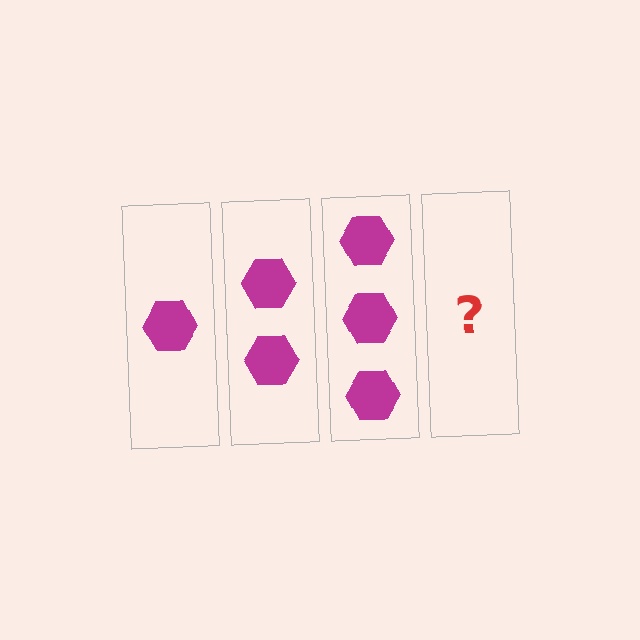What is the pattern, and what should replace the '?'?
The pattern is that each step adds one more hexagon. The '?' should be 4 hexagons.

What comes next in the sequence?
The next element should be 4 hexagons.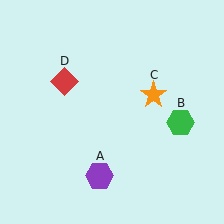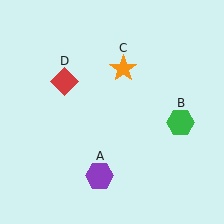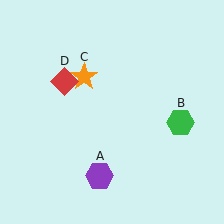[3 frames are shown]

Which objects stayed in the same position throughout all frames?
Purple hexagon (object A) and green hexagon (object B) and red diamond (object D) remained stationary.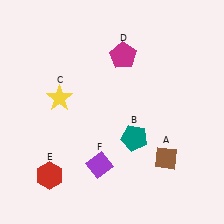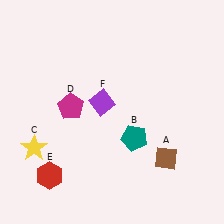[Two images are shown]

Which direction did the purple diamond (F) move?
The purple diamond (F) moved up.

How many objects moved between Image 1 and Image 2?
3 objects moved between the two images.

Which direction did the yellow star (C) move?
The yellow star (C) moved down.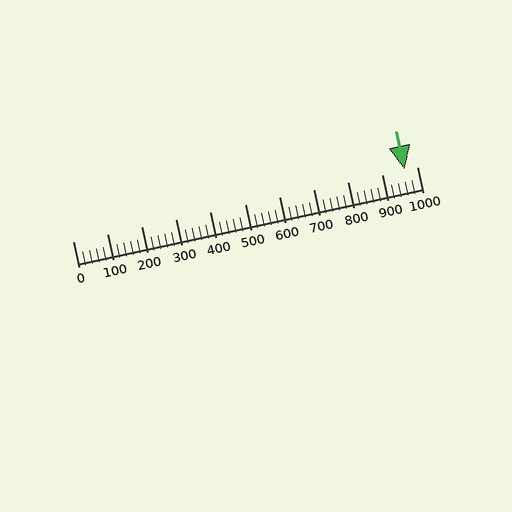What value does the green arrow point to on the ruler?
The green arrow points to approximately 964.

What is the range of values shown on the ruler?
The ruler shows values from 0 to 1000.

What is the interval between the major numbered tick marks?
The major tick marks are spaced 100 units apart.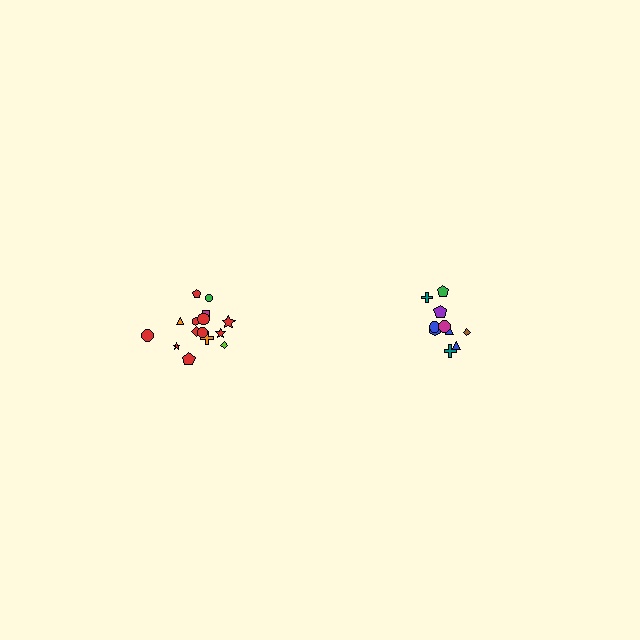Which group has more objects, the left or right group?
The left group.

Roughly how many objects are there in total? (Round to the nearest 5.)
Roughly 25 objects in total.